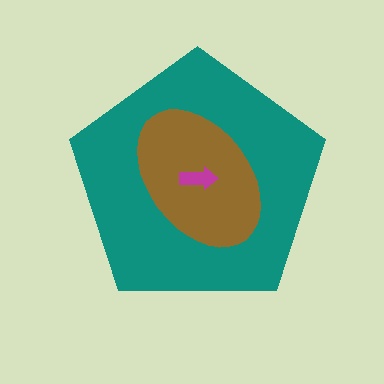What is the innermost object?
The magenta arrow.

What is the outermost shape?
The teal pentagon.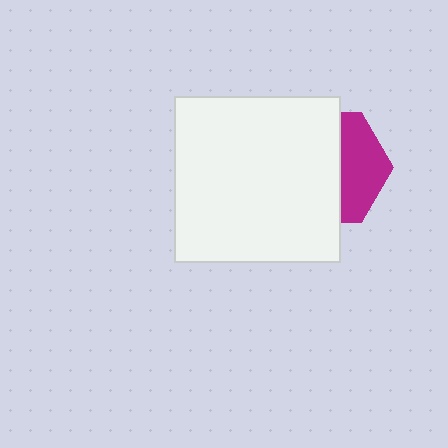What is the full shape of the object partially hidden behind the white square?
The partially hidden object is a magenta hexagon.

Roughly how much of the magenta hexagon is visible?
A small part of it is visible (roughly 38%).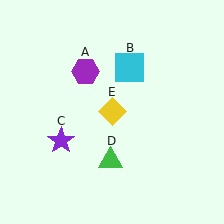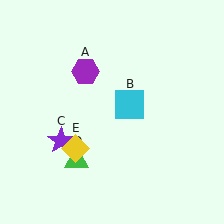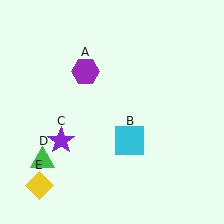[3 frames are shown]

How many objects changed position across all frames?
3 objects changed position: cyan square (object B), green triangle (object D), yellow diamond (object E).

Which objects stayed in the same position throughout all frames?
Purple hexagon (object A) and purple star (object C) remained stationary.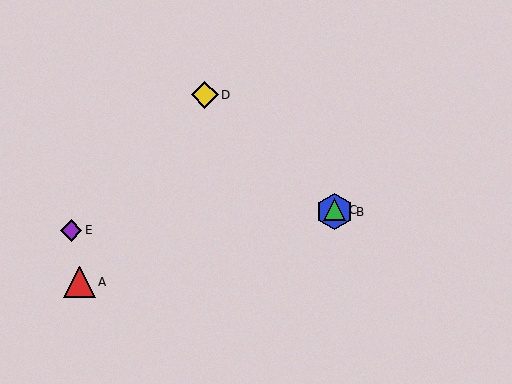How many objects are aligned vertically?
2 objects (B, C) are aligned vertically.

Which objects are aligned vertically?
Objects B, C are aligned vertically.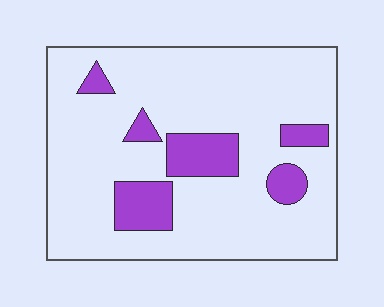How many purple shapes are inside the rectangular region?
6.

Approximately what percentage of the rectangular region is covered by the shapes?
Approximately 15%.